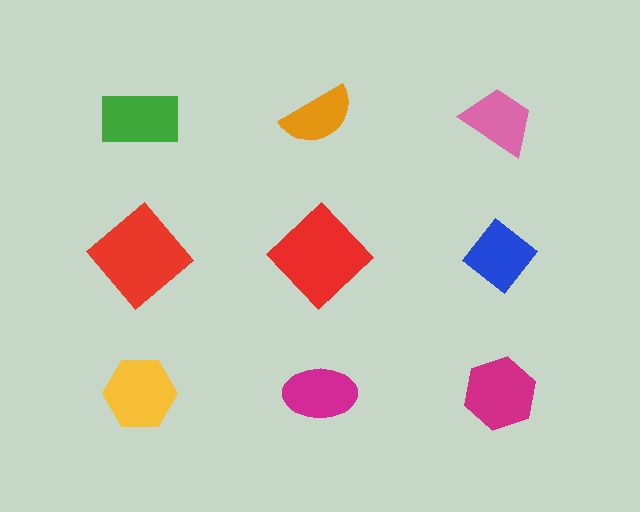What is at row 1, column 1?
A green rectangle.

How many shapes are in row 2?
3 shapes.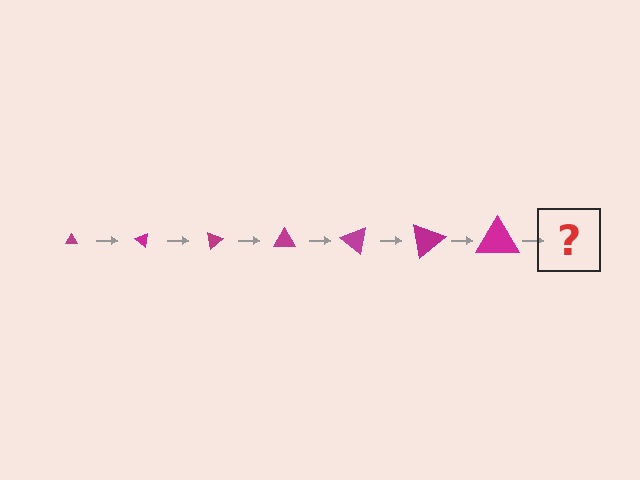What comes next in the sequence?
The next element should be a triangle, larger than the previous one and rotated 280 degrees from the start.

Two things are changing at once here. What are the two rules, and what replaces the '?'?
The two rules are that the triangle grows larger each step and it rotates 40 degrees each step. The '?' should be a triangle, larger than the previous one and rotated 280 degrees from the start.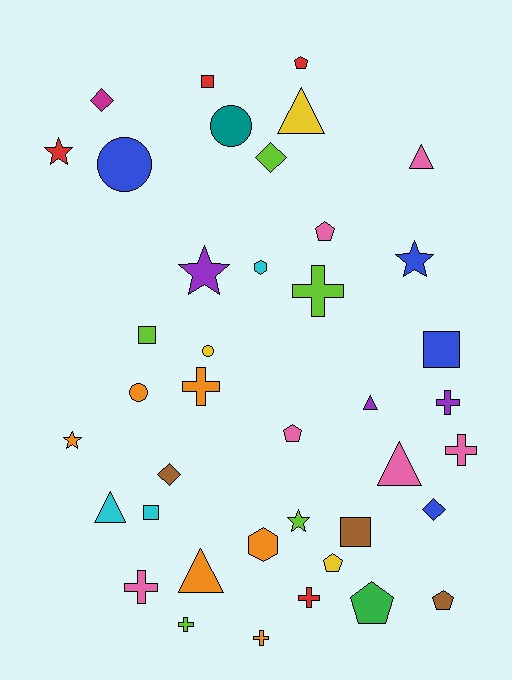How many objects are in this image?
There are 40 objects.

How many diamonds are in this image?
There are 4 diamonds.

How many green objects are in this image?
There is 1 green object.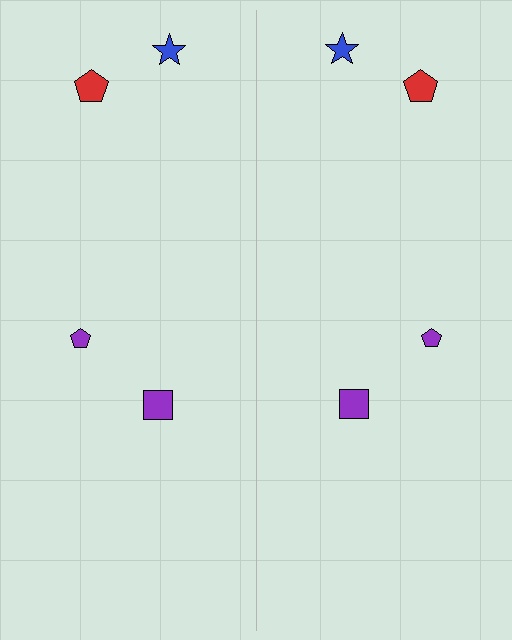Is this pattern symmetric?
Yes, this pattern has bilateral (reflection) symmetry.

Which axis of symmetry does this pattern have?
The pattern has a vertical axis of symmetry running through the center of the image.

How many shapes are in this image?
There are 8 shapes in this image.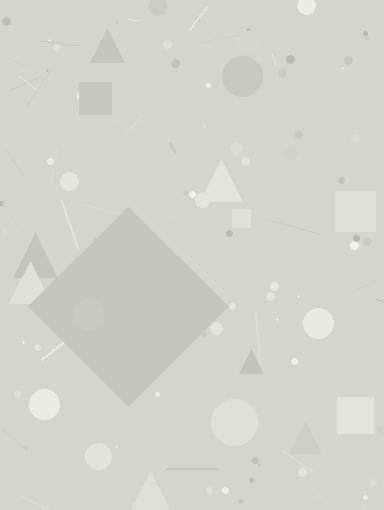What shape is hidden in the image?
A diamond is hidden in the image.